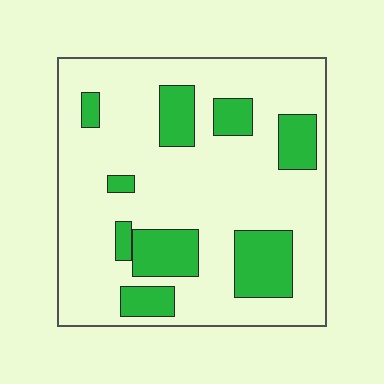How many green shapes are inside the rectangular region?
9.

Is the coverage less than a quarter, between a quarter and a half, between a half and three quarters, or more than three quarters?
Less than a quarter.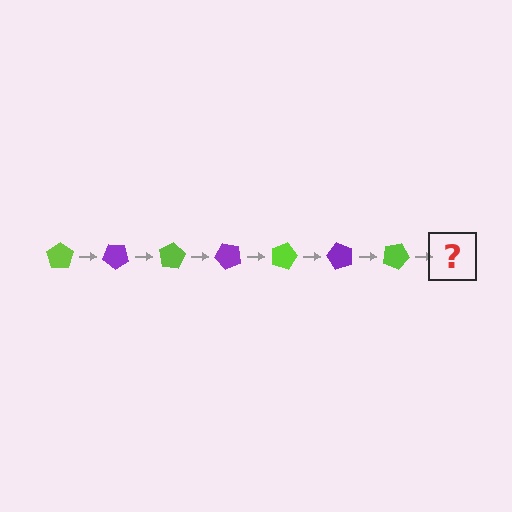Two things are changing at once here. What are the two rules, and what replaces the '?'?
The two rules are that it rotates 40 degrees each step and the color cycles through lime and purple. The '?' should be a purple pentagon, rotated 280 degrees from the start.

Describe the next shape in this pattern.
It should be a purple pentagon, rotated 280 degrees from the start.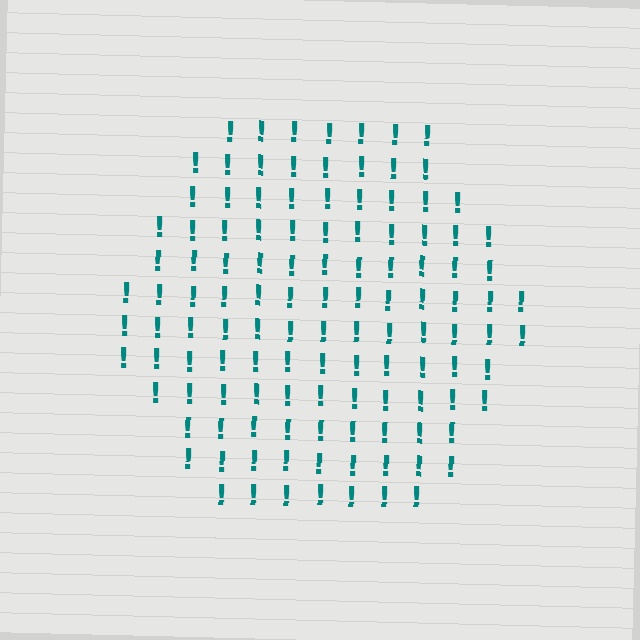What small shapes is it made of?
It is made of small exclamation marks.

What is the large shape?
The large shape is a hexagon.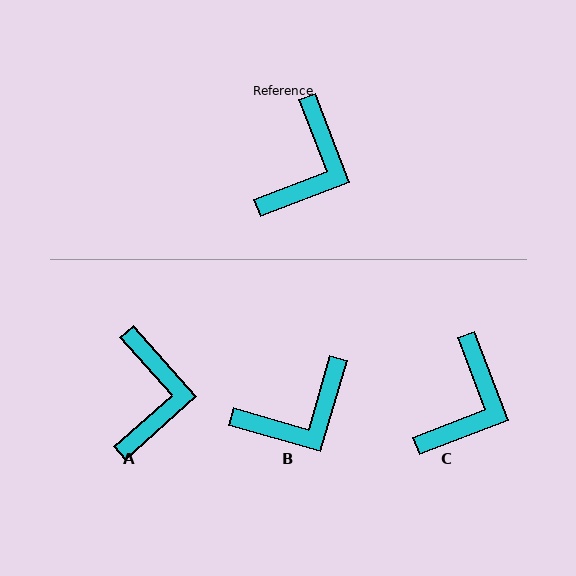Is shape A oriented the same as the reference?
No, it is off by about 21 degrees.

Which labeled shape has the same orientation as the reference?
C.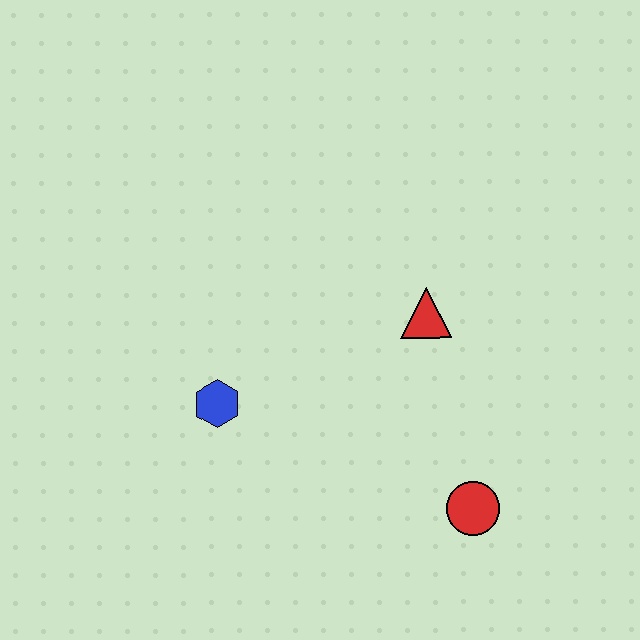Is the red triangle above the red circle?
Yes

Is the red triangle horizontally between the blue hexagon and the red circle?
Yes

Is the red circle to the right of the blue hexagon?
Yes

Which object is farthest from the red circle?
The blue hexagon is farthest from the red circle.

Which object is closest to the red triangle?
The red circle is closest to the red triangle.